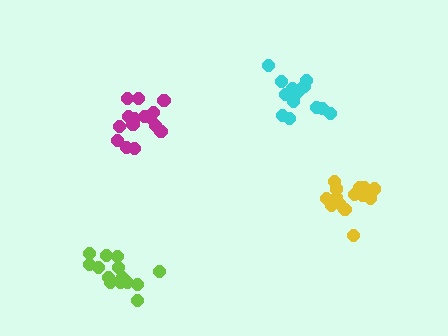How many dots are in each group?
Group 1: 14 dots, Group 2: 17 dots, Group 3: 14 dots, Group 4: 15 dots (60 total).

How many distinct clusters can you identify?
There are 4 distinct clusters.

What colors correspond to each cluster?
The clusters are colored: cyan, magenta, yellow, lime.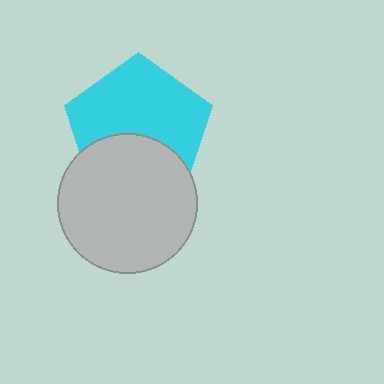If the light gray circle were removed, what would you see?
You would see the complete cyan pentagon.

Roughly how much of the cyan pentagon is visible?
About half of it is visible (roughly 63%).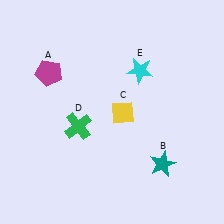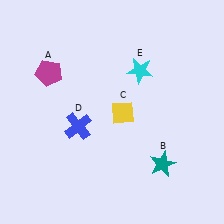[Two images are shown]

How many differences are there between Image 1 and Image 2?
There is 1 difference between the two images.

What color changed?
The cross (D) changed from green in Image 1 to blue in Image 2.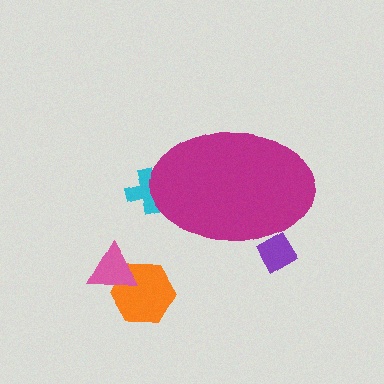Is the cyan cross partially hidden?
Yes, the cyan cross is partially hidden behind the magenta ellipse.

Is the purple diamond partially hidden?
Yes, the purple diamond is partially hidden behind the magenta ellipse.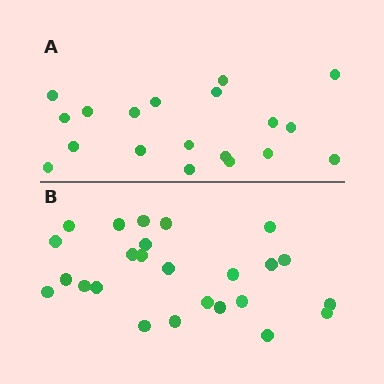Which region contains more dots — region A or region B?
Region B (the bottom region) has more dots.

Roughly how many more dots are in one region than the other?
Region B has about 6 more dots than region A.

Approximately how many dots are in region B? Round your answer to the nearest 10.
About 20 dots. (The exact count is 25, which rounds to 20.)